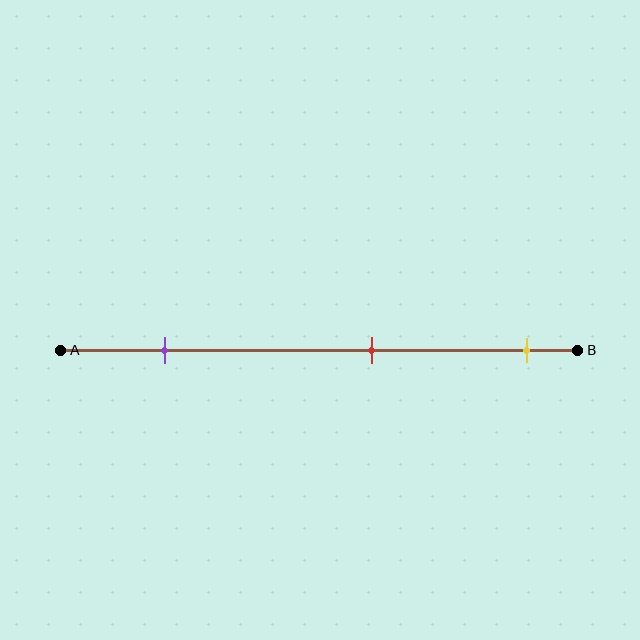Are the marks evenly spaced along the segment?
Yes, the marks are approximately evenly spaced.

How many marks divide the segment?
There are 3 marks dividing the segment.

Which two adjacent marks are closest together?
The red and yellow marks are the closest adjacent pair.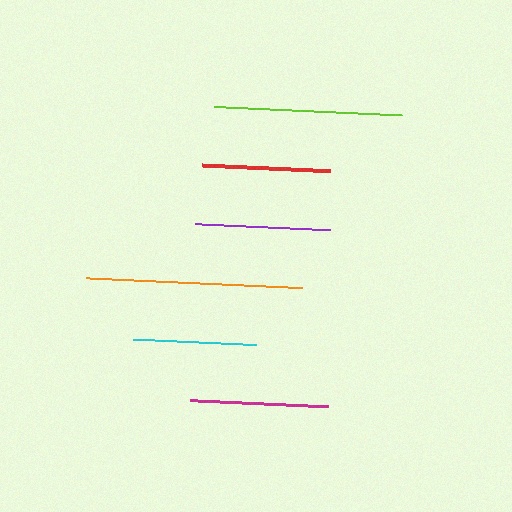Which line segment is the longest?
The orange line is the longest at approximately 216 pixels.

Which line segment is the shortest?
The cyan line is the shortest at approximately 123 pixels.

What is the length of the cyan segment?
The cyan segment is approximately 123 pixels long.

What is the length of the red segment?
The red segment is approximately 128 pixels long.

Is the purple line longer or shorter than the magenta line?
The magenta line is longer than the purple line.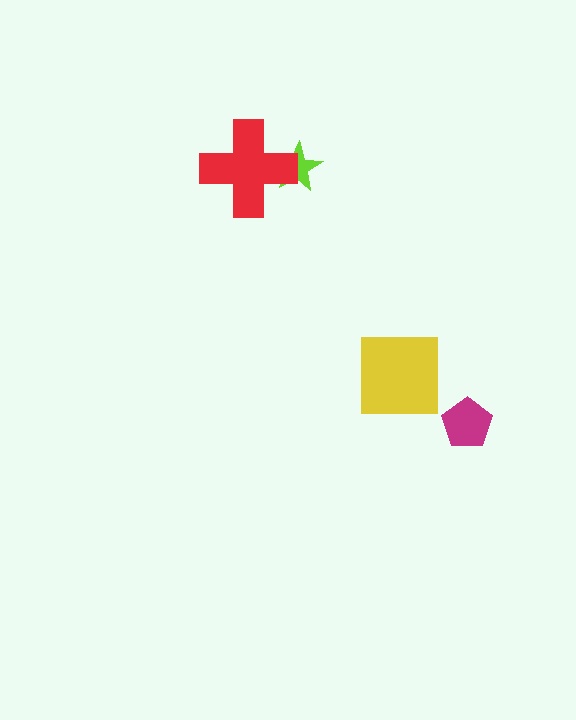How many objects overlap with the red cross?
1 object overlaps with the red cross.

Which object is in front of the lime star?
The red cross is in front of the lime star.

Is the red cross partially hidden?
No, no other shape covers it.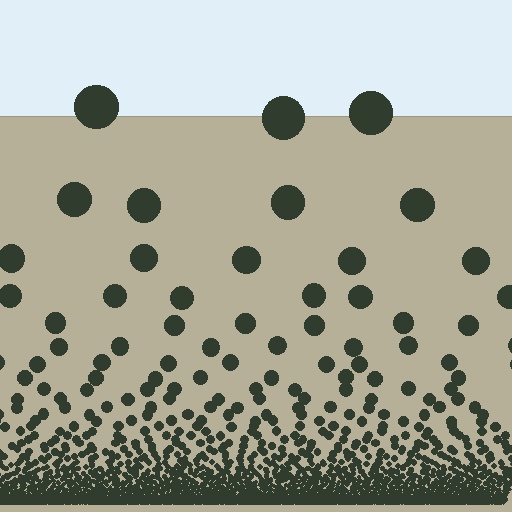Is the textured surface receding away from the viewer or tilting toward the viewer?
The surface appears to tilt toward the viewer. Texture elements get larger and sparser toward the top.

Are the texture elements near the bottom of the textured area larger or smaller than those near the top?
Smaller. The gradient is inverted — elements near the bottom are smaller and denser.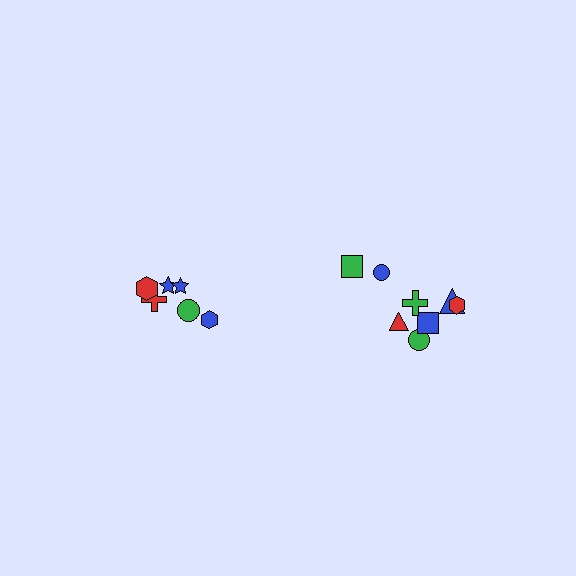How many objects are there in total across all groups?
There are 14 objects.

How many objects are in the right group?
There are 8 objects.